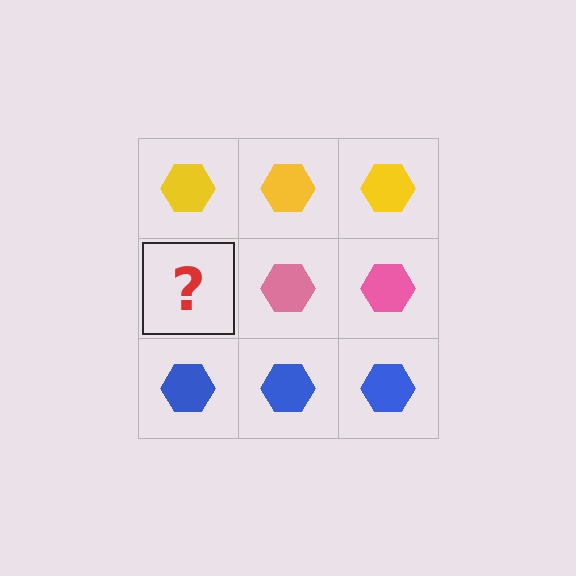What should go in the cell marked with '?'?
The missing cell should contain a pink hexagon.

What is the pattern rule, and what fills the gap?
The rule is that each row has a consistent color. The gap should be filled with a pink hexagon.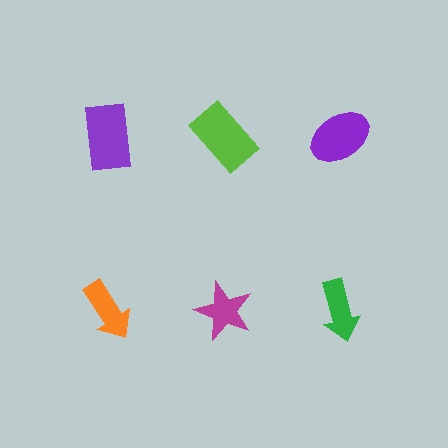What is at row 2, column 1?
An orange arrow.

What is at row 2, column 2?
A magenta star.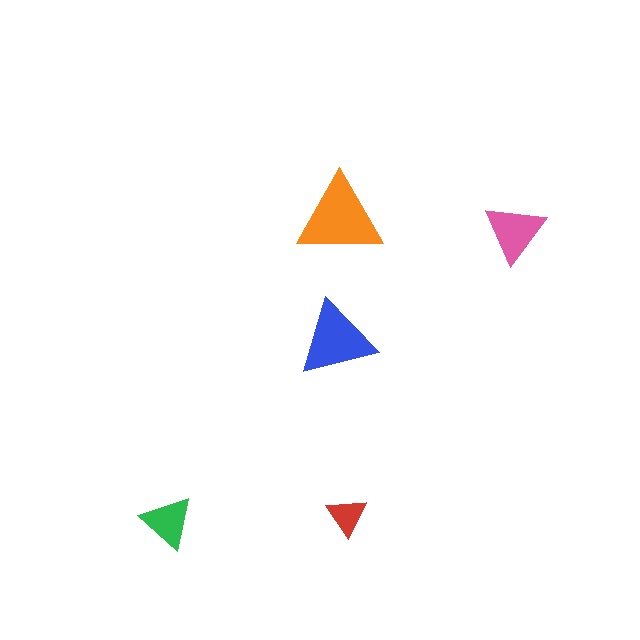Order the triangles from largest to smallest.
the orange one, the blue one, the pink one, the green one, the red one.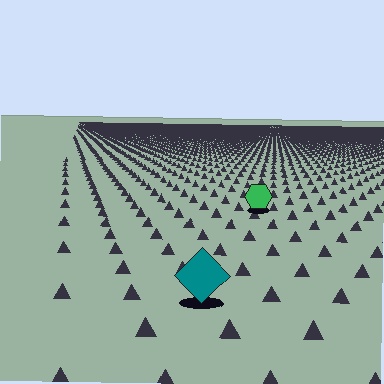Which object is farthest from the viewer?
The green hexagon is farthest from the viewer. It appears smaller and the ground texture around it is denser.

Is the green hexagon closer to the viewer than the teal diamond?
No. The teal diamond is closer — you can tell from the texture gradient: the ground texture is coarser near it.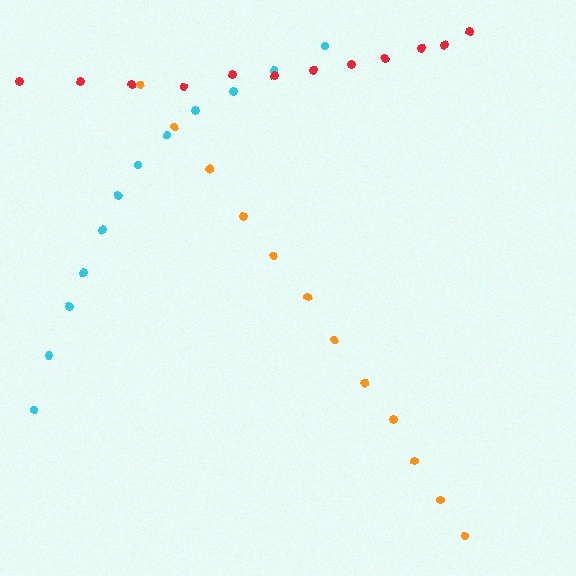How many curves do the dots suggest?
There are 3 distinct paths.